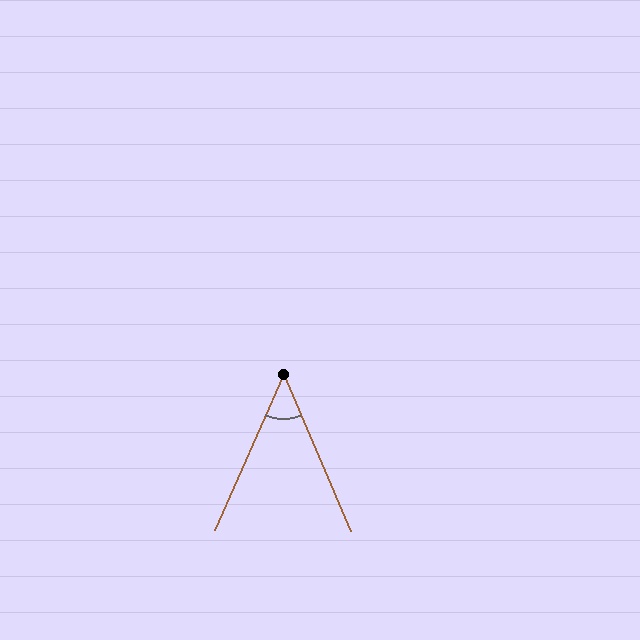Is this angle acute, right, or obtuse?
It is acute.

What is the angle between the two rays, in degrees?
Approximately 47 degrees.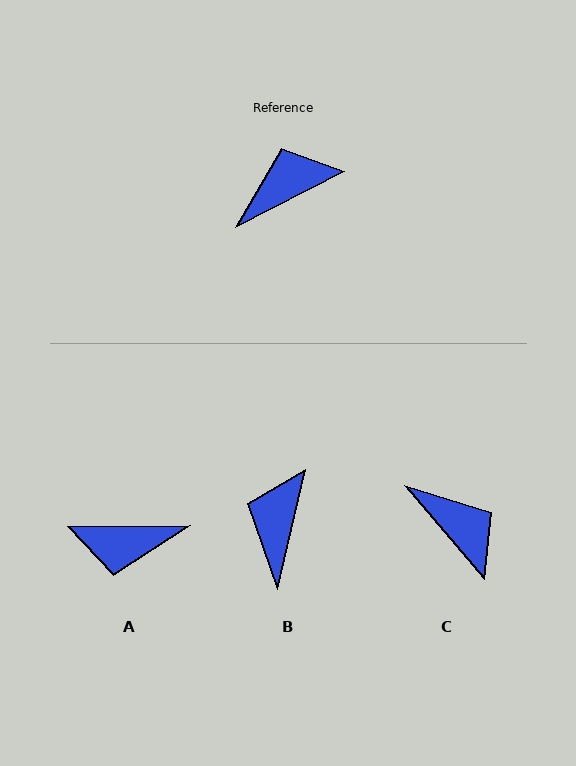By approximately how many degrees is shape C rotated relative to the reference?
Approximately 77 degrees clockwise.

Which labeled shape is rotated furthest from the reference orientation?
A, about 153 degrees away.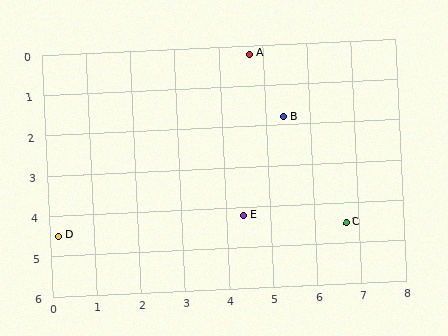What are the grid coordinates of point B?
Point B is at approximately (5.4, 1.8).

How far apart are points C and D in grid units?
Points C and D are about 6.5 grid units apart.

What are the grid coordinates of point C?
Point C is at approximately (6.7, 4.5).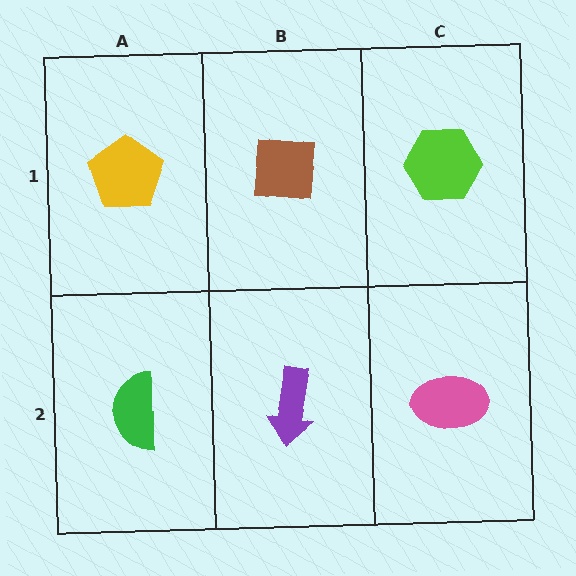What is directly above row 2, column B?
A brown square.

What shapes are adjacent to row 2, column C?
A lime hexagon (row 1, column C), a purple arrow (row 2, column B).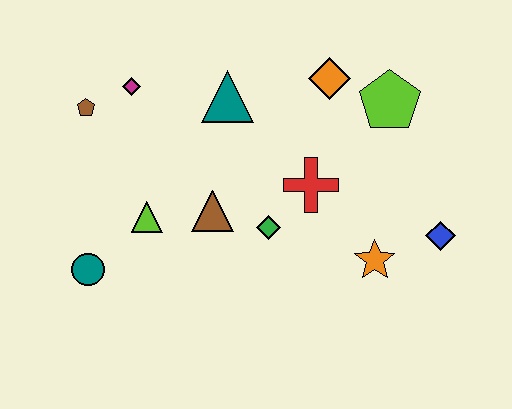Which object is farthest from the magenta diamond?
The blue diamond is farthest from the magenta diamond.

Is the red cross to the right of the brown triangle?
Yes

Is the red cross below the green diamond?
No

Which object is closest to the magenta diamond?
The brown pentagon is closest to the magenta diamond.